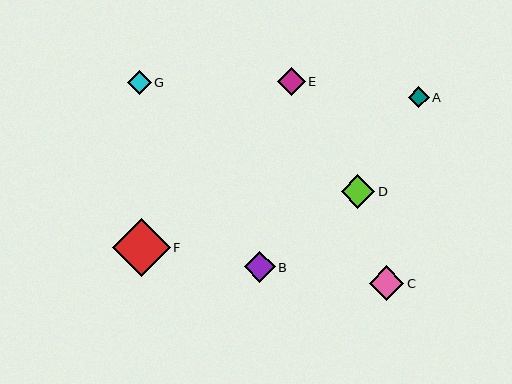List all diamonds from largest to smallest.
From largest to smallest: F, C, D, B, E, G, A.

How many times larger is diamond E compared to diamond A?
Diamond E is approximately 1.3 times the size of diamond A.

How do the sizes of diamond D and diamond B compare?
Diamond D and diamond B are approximately the same size.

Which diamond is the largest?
Diamond F is the largest with a size of approximately 58 pixels.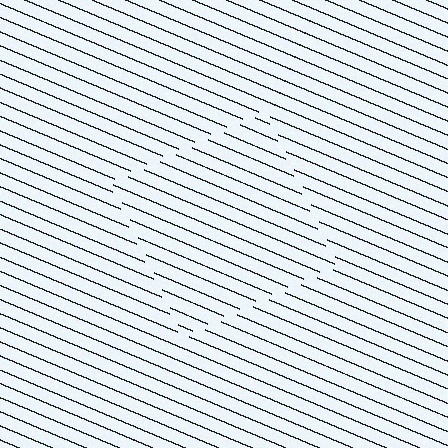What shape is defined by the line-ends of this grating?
An illusory square. The interior of the shape contains the same grating, shifted by half a period — the contour is defined by the phase discontinuity where line-ends from the inner and outer gratings abut.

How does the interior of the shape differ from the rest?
The interior of the shape contains the same grating, shifted by half a period — the contour is defined by the phase discontinuity where line-ends from the inner and outer gratings abut.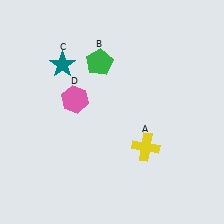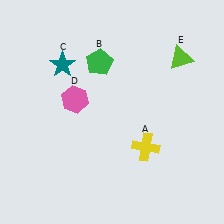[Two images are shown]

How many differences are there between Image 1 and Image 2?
There is 1 difference between the two images.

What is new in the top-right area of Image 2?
A lime triangle (E) was added in the top-right area of Image 2.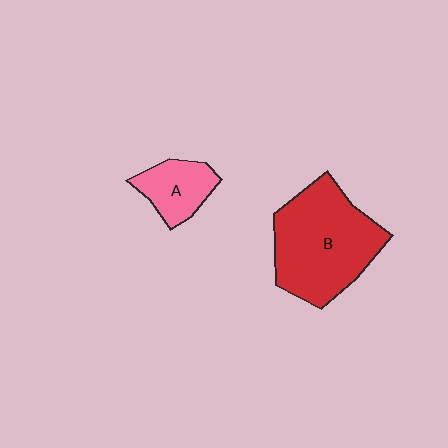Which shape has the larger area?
Shape B (red).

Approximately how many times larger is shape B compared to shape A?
Approximately 2.6 times.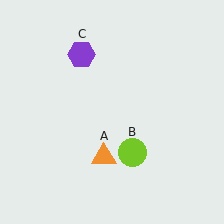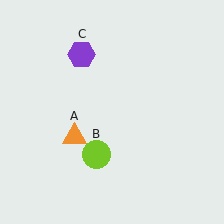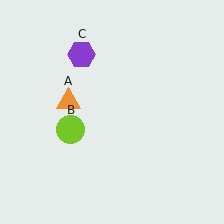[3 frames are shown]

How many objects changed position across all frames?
2 objects changed position: orange triangle (object A), lime circle (object B).